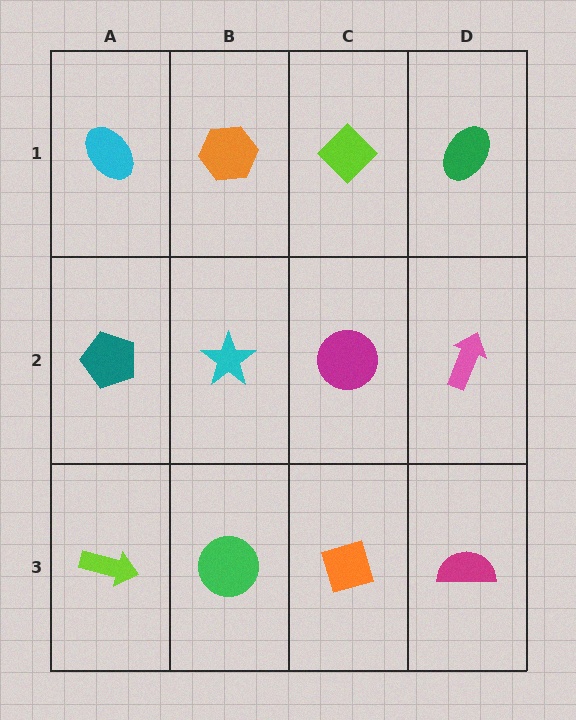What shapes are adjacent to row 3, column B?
A cyan star (row 2, column B), a lime arrow (row 3, column A), an orange diamond (row 3, column C).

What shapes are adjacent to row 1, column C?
A magenta circle (row 2, column C), an orange hexagon (row 1, column B), a green ellipse (row 1, column D).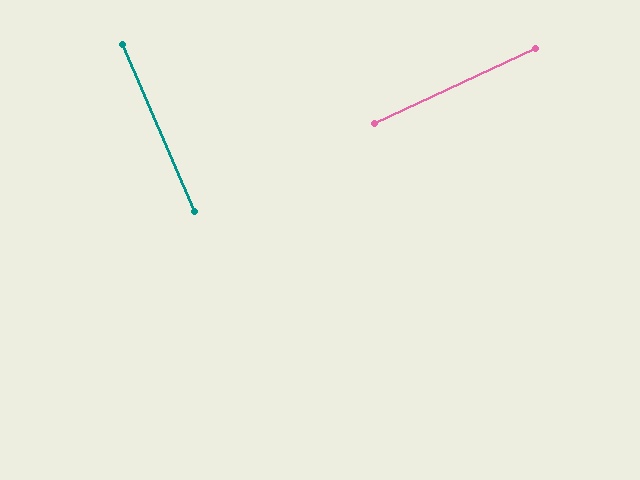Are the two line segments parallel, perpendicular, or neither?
Perpendicular — they meet at approximately 89°.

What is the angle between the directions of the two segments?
Approximately 89 degrees.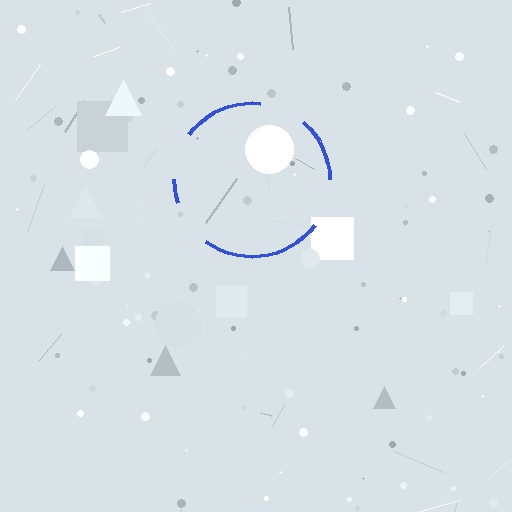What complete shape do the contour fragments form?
The contour fragments form a circle.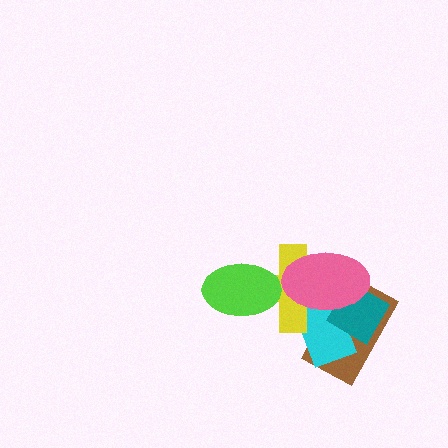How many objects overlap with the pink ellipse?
4 objects overlap with the pink ellipse.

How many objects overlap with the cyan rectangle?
4 objects overlap with the cyan rectangle.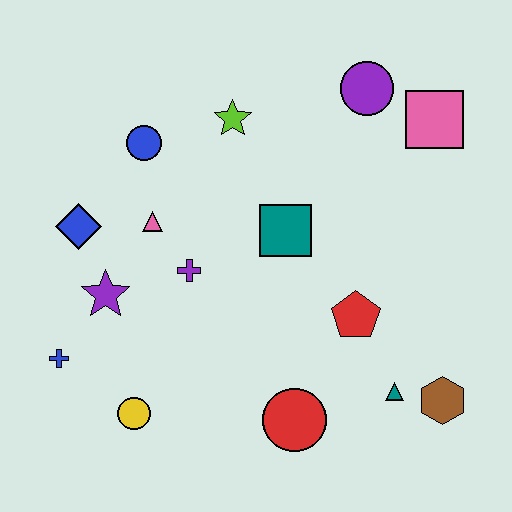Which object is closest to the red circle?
The teal triangle is closest to the red circle.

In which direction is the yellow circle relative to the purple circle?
The yellow circle is below the purple circle.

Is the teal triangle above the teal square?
No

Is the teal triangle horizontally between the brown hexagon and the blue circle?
Yes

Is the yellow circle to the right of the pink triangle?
No